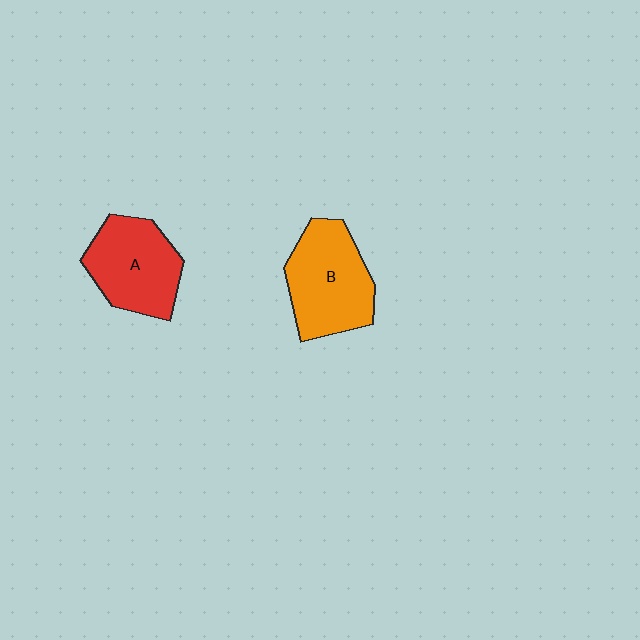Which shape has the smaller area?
Shape A (red).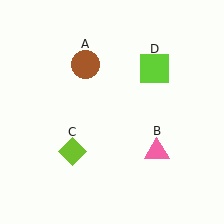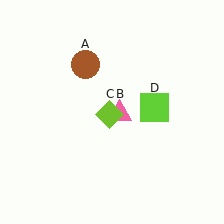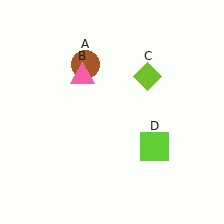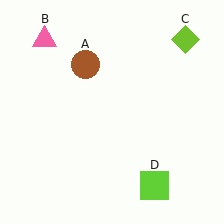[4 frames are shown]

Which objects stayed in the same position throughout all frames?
Brown circle (object A) remained stationary.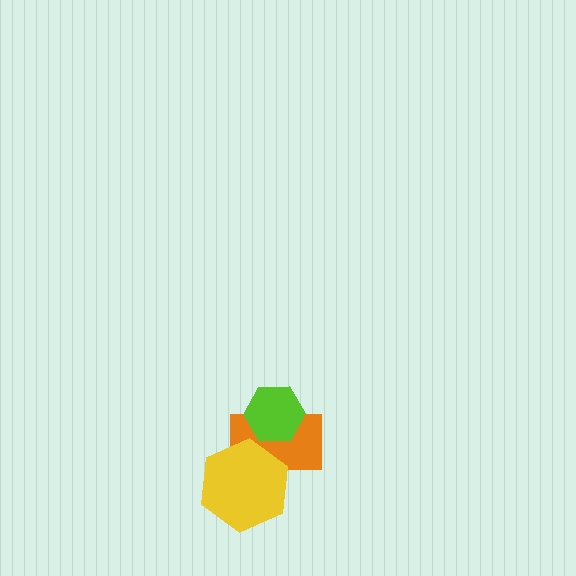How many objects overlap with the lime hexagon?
1 object overlaps with the lime hexagon.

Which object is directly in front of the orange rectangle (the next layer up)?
The lime hexagon is directly in front of the orange rectangle.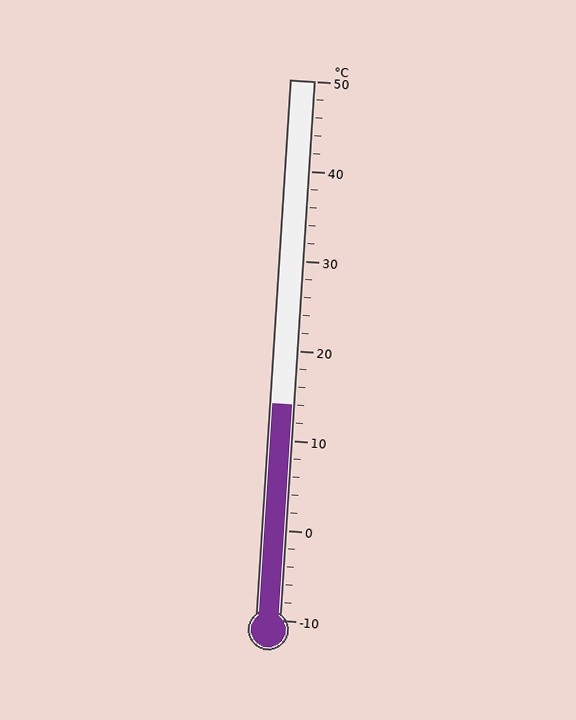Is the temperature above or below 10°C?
The temperature is above 10°C.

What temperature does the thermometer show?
The thermometer shows approximately 14°C.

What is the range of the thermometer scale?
The thermometer scale ranges from -10°C to 50°C.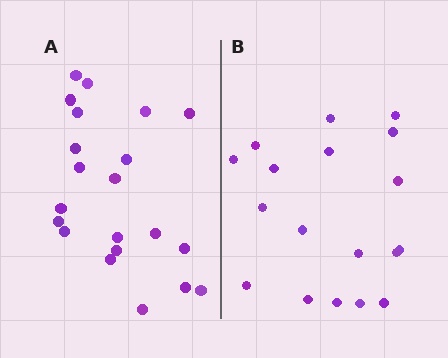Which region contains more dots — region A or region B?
Region A (the left region) has more dots.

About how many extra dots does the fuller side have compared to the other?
Region A has just a few more — roughly 2 or 3 more dots than region B.